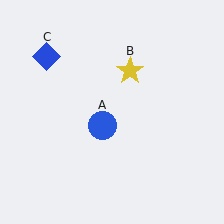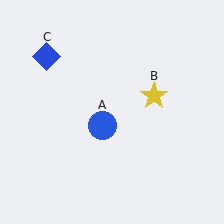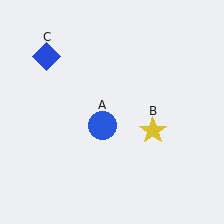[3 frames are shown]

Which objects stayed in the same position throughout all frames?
Blue circle (object A) and blue diamond (object C) remained stationary.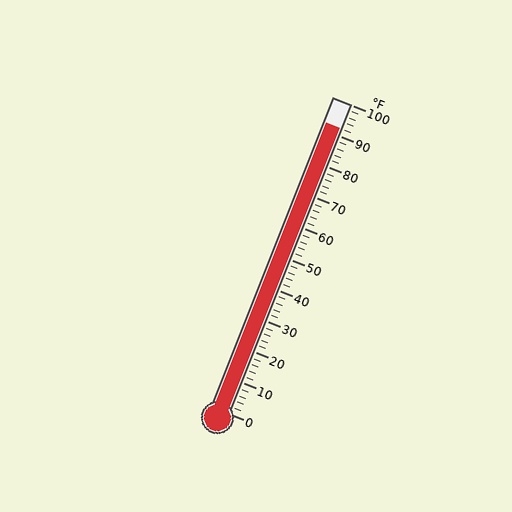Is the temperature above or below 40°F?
The temperature is above 40°F.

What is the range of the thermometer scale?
The thermometer scale ranges from 0°F to 100°F.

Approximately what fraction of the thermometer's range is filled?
The thermometer is filled to approximately 90% of its range.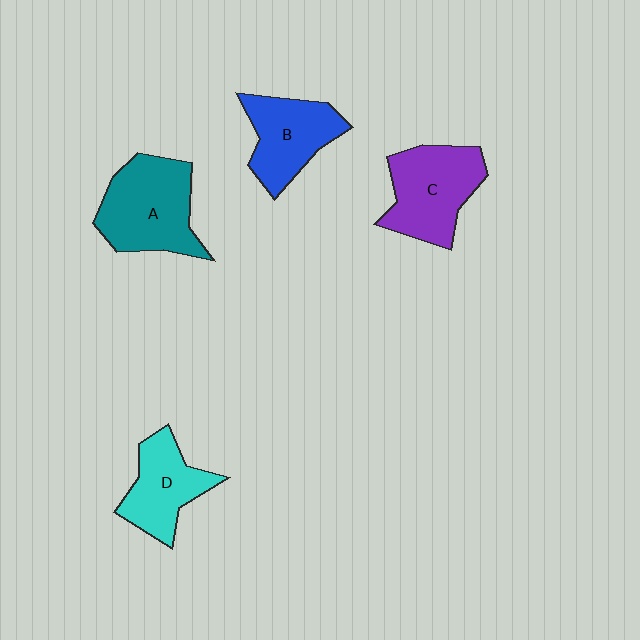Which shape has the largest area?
Shape A (teal).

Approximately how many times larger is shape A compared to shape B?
Approximately 1.3 times.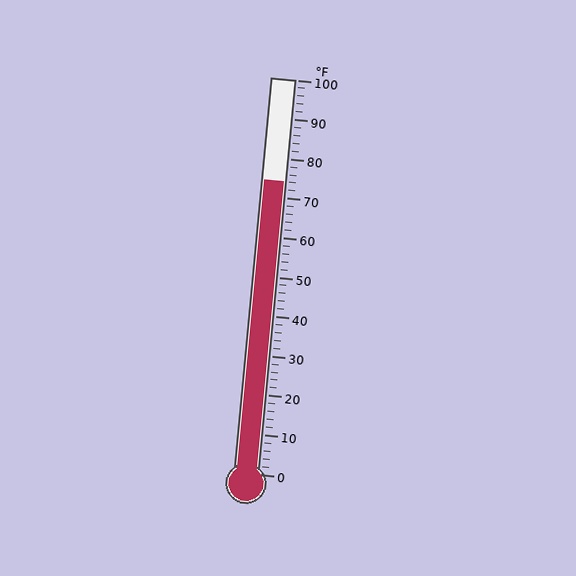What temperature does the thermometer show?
The thermometer shows approximately 74°F.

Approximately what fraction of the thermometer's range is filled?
The thermometer is filled to approximately 75% of its range.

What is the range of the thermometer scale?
The thermometer scale ranges from 0°F to 100°F.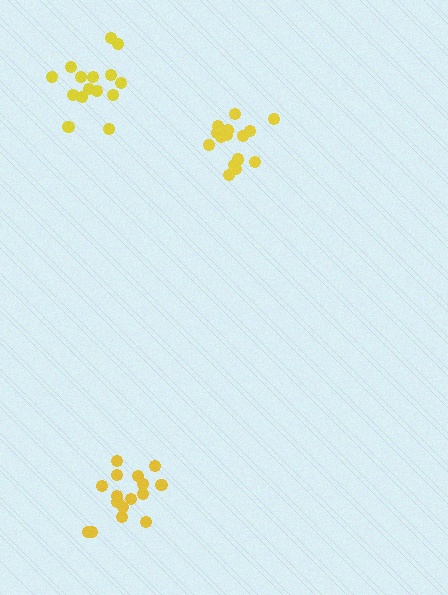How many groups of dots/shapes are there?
There are 3 groups.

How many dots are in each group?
Group 1: 15 dots, Group 2: 16 dots, Group 3: 15 dots (46 total).